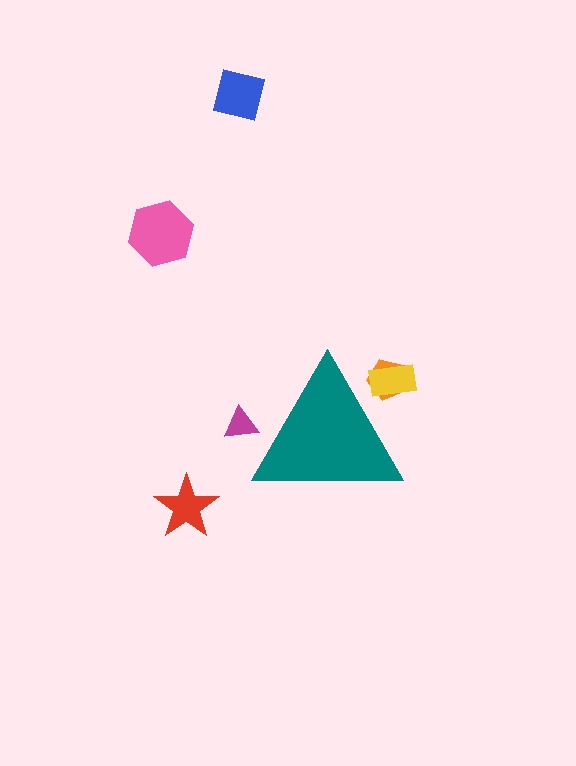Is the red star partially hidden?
No, the red star is fully visible.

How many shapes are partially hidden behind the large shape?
3 shapes are partially hidden.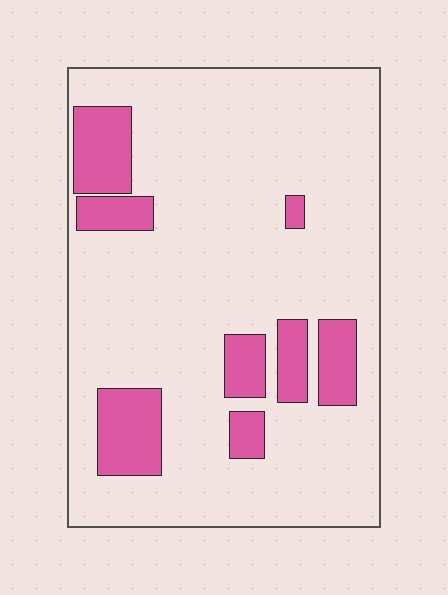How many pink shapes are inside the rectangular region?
8.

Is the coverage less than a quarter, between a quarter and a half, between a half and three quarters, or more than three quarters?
Less than a quarter.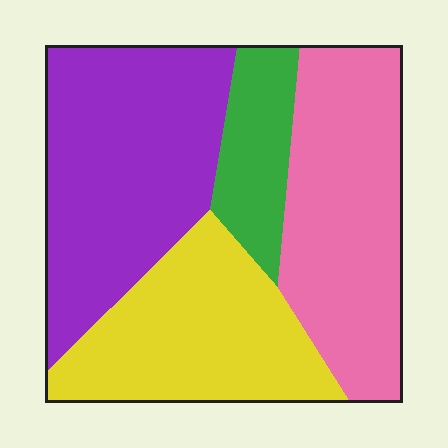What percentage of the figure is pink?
Pink covers 30% of the figure.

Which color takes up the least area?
Green, at roughly 10%.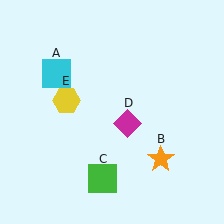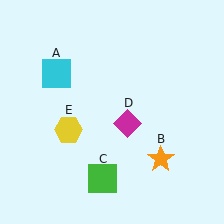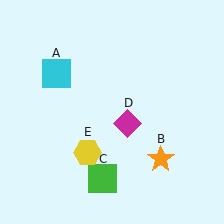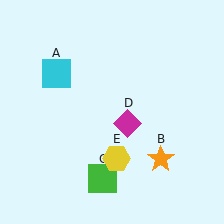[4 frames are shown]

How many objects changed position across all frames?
1 object changed position: yellow hexagon (object E).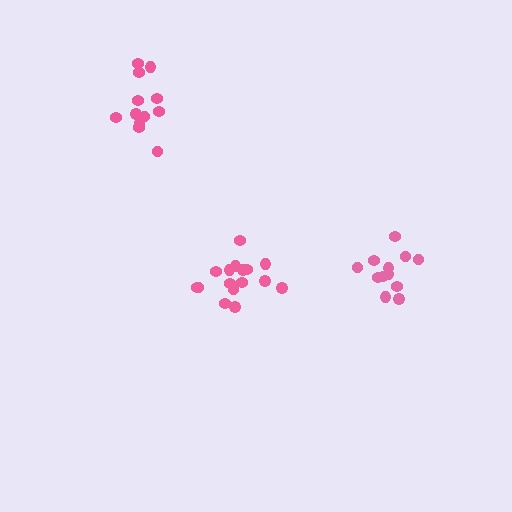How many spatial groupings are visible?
There are 3 spatial groupings.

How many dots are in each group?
Group 1: 16 dots, Group 2: 12 dots, Group 3: 12 dots (40 total).